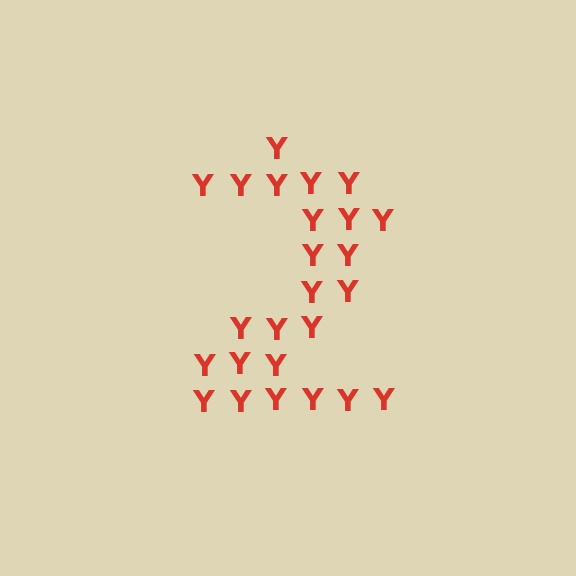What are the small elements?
The small elements are letter Y's.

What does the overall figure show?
The overall figure shows the digit 2.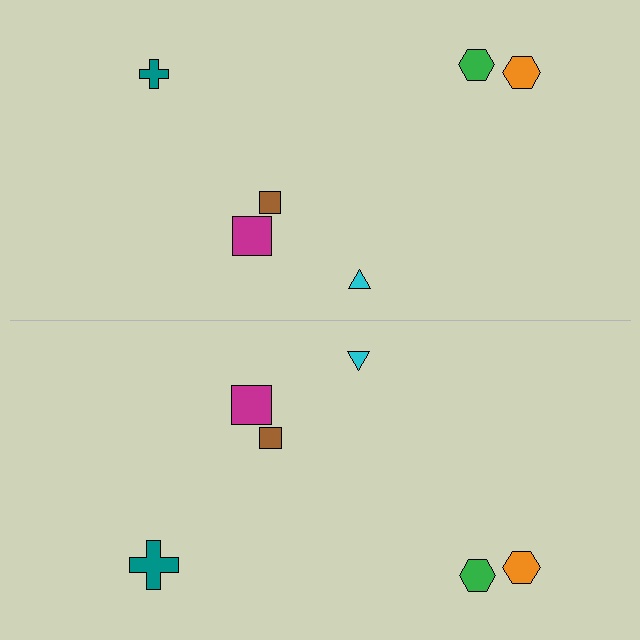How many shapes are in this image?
There are 12 shapes in this image.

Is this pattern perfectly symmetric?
No, the pattern is not perfectly symmetric. The teal cross on the bottom side has a different size than its mirror counterpart.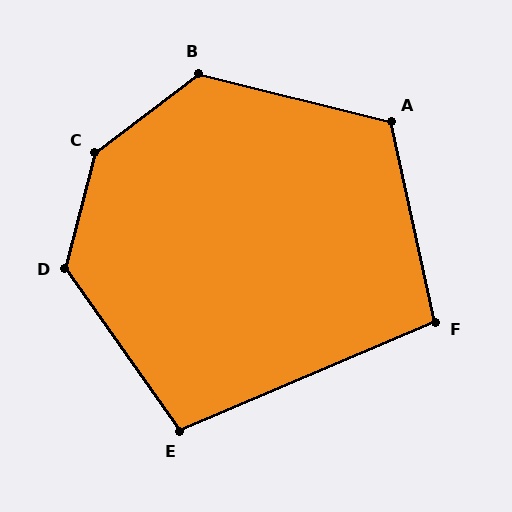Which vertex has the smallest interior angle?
F, at approximately 101 degrees.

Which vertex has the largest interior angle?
C, at approximately 142 degrees.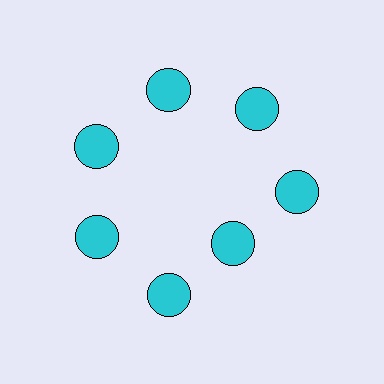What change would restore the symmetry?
The symmetry would be restored by moving it outward, back onto the ring so that all 7 circles sit at equal angles and equal distance from the center.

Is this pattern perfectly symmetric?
No. The 7 cyan circles are arranged in a ring, but one element near the 5 o'clock position is pulled inward toward the center, breaking the 7-fold rotational symmetry.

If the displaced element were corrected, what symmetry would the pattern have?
It would have 7-fold rotational symmetry — the pattern would map onto itself every 51 degrees.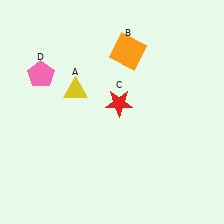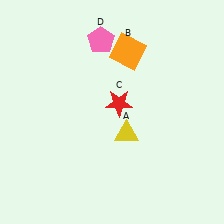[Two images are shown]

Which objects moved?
The objects that moved are: the yellow triangle (A), the pink pentagon (D).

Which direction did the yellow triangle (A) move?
The yellow triangle (A) moved right.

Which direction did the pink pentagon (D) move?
The pink pentagon (D) moved right.